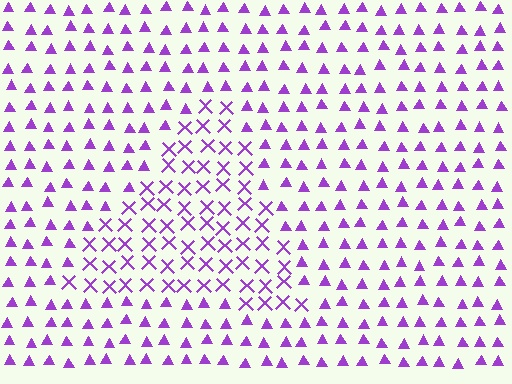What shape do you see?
I see a triangle.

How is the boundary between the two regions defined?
The boundary is defined by a change in element shape: X marks inside vs. triangles outside. All elements share the same color and spacing.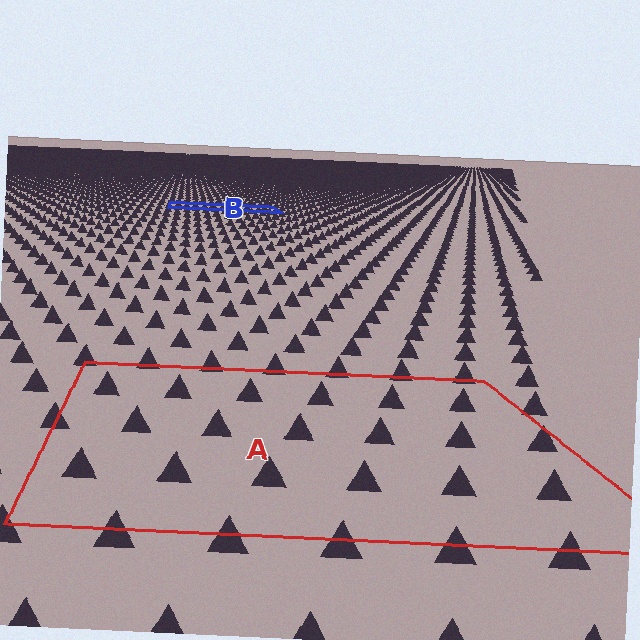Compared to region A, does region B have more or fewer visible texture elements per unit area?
Region B has more texture elements per unit area — they are packed more densely because it is farther away.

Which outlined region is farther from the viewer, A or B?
Region B is farther from the viewer — the texture elements inside it appear smaller and more densely packed.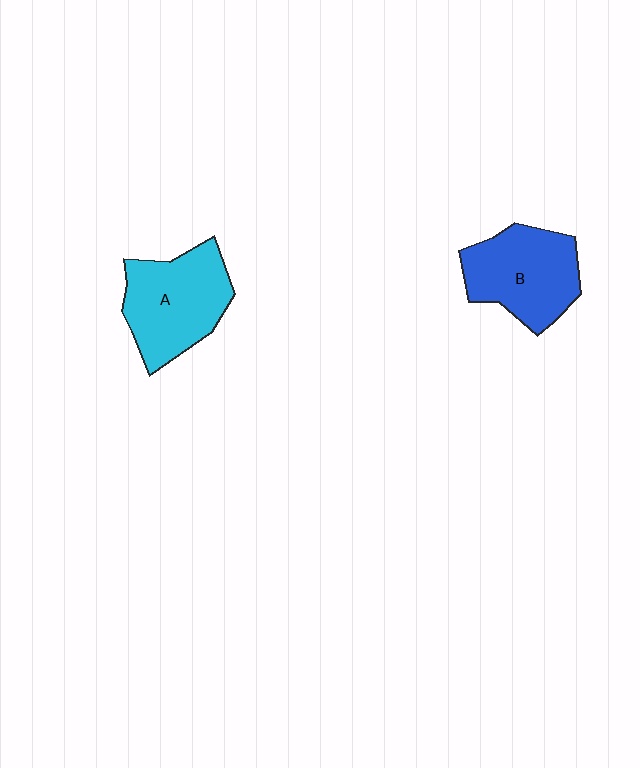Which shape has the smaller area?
Shape B (blue).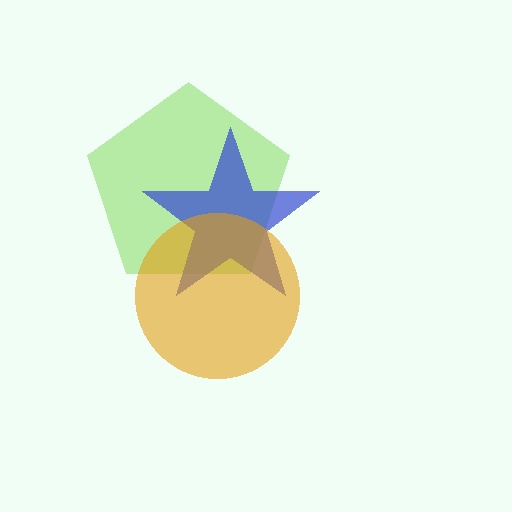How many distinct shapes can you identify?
There are 3 distinct shapes: a lime pentagon, a blue star, an orange circle.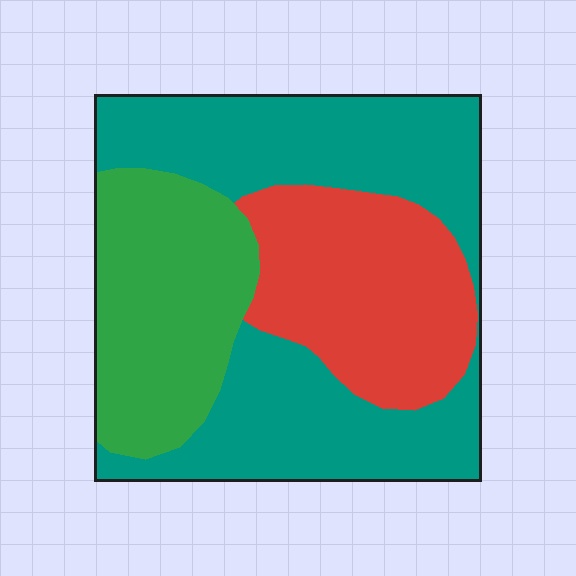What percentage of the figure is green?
Green takes up about one quarter (1/4) of the figure.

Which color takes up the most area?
Teal, at roughly 50%.